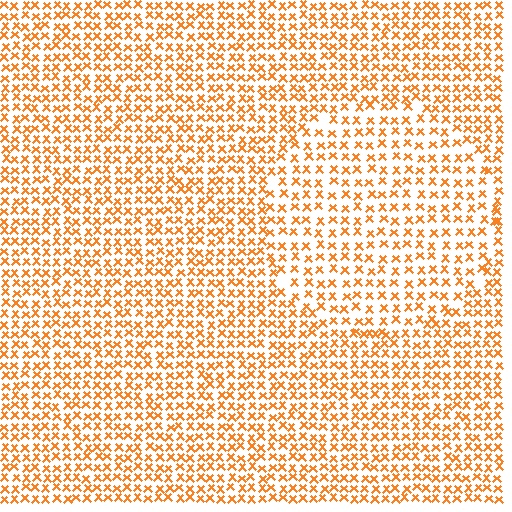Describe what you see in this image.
The image contains small orange elements arranged at two different densities. A circle-shaped region is visible where the elements are less densely packed than the surrounding area.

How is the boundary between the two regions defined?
The boundary is defined by a change in element density (approximately 1.5x ratio). All elements are the same color, size, and shape.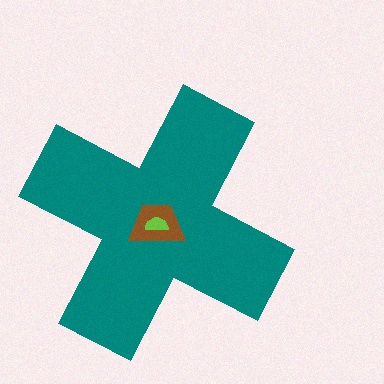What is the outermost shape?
The teal cross.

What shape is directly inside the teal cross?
The brown trapezoid.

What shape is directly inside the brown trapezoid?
The lime semicircle.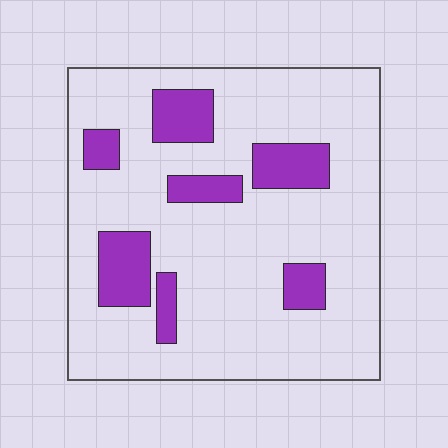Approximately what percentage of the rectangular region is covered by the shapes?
Approximately 20%.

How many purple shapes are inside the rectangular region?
7.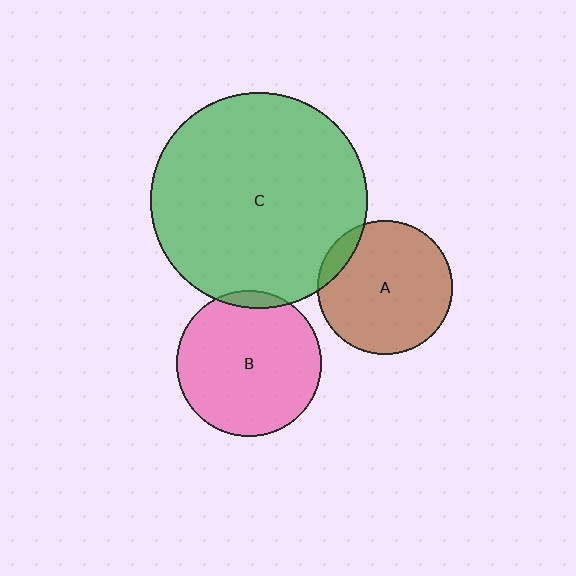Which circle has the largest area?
Circle C (green).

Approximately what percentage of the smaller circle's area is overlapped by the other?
Approximately 5%.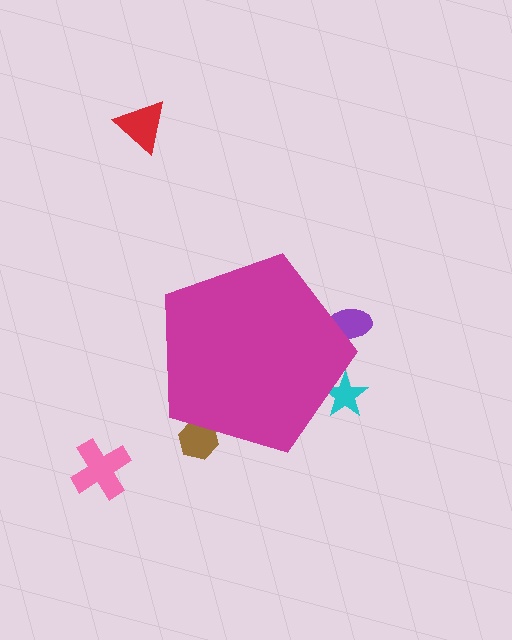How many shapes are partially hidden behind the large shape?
3 shapes are partially hidden.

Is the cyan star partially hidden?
Yes, the cyan star is partially hidden behind the magenta pentagon.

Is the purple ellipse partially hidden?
Yes, the purple ellipse is partially hidden behind the magenta pentagon.